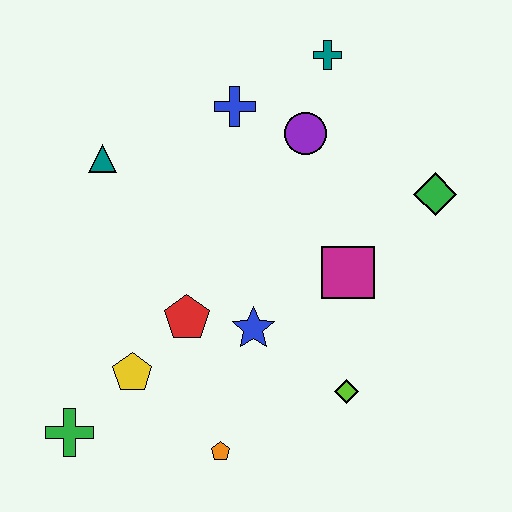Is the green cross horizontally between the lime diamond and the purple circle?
No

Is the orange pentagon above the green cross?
No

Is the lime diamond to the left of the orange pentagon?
No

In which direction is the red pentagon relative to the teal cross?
The red pentagon is below the teal cross.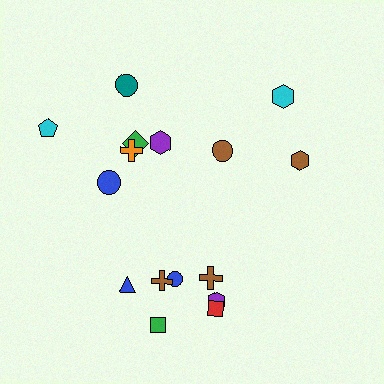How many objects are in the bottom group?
There are 7 objects.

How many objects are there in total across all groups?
There are 16 objects.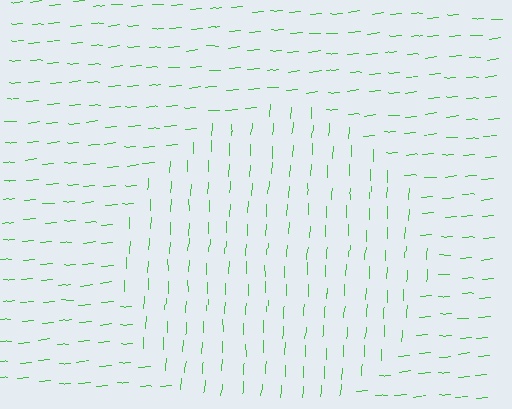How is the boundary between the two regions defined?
The boundary is defined purely by a change in line orientation (approximately 82 degrees difference). All lines are the same color and thickness.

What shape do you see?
I see a circle.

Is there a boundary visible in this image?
Yes, there is a texture boundary formed by a change in line orientation.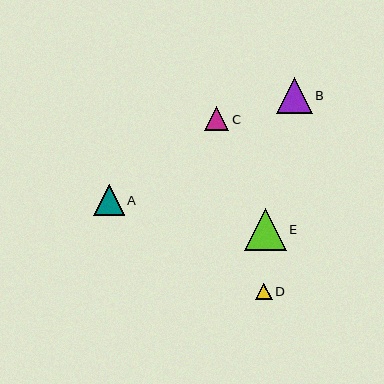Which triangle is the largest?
Triangle E is the largest with a size of approximately 42 pixels.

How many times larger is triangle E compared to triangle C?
Triangle E is approximately 1.8 times the size of triangle C.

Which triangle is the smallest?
Triangle D is the smallest with a size of approximately 16 pixels.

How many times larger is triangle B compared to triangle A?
Triangle B is approximately 1.2 times the size of triangle A.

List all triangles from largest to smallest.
From largest to smallest: E, B, A, C, D.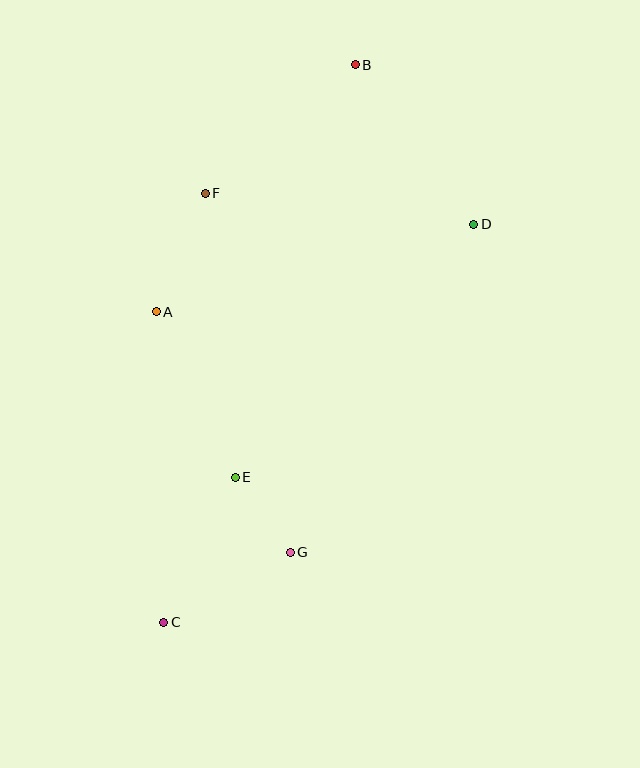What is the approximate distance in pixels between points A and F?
The distance between A and F is approximately 128 pixels.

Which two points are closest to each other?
Points E and G are closest to each other.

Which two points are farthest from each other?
Points B and C are farthest from each other.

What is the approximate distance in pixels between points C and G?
The distance between C and G is approximately 144 pixels.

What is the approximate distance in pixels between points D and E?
The distance between D and E is approximately 348 pixels.